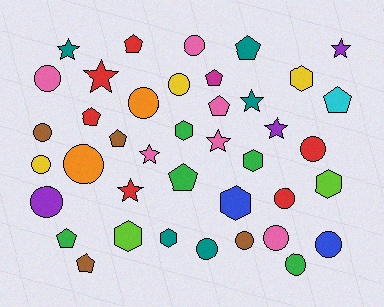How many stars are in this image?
There are 8 stars.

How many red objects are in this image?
There are 6 red objects.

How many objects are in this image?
There are 40 objects.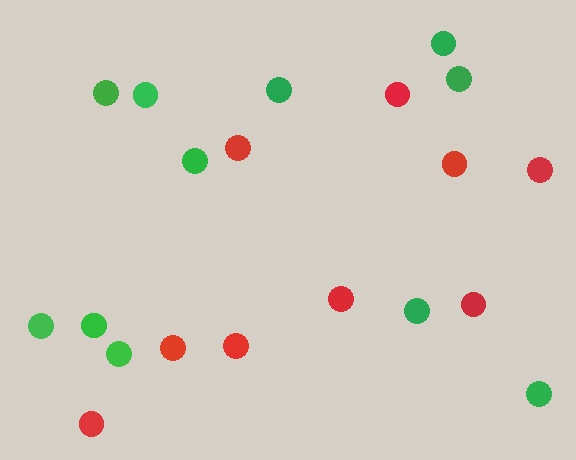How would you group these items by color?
There are 2 groups: one group of red circles (9) and one group of green circles (11).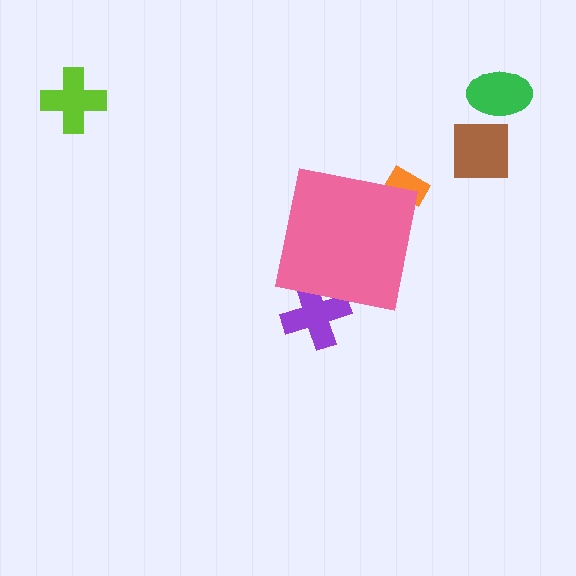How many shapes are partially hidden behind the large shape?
2 shapes are partially hidden.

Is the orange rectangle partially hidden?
Yes, the orange rectangle is partially hidden behind the pink square.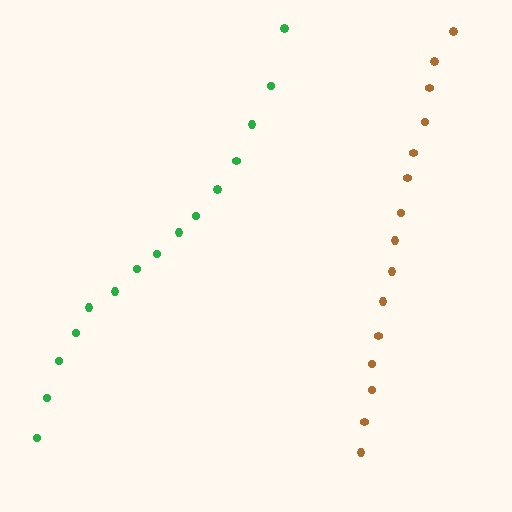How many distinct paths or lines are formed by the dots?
There are 2 distinct paths.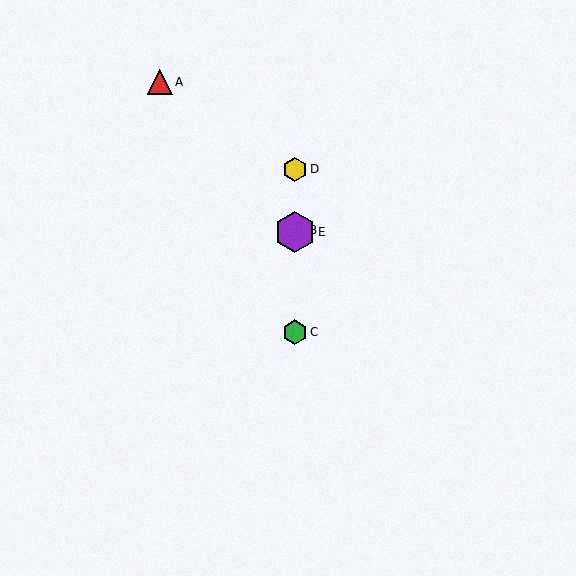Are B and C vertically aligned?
Yes, both are at x≈295.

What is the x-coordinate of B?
Object B is at x≈295.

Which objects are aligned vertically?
Objects B, C, D, E are aligned vertically.